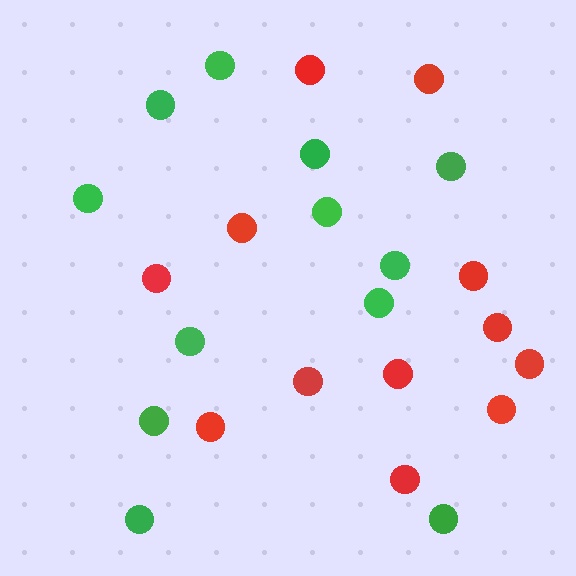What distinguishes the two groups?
There are 2 groups: one group of red circles (12) and one group of green circles (12).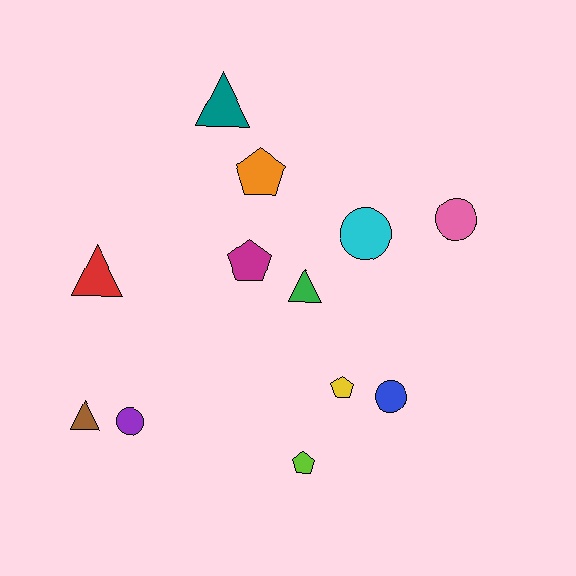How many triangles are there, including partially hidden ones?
There are 4 triangles.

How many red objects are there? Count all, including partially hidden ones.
There is 1 red object.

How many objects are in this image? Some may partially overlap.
There are 12 objects.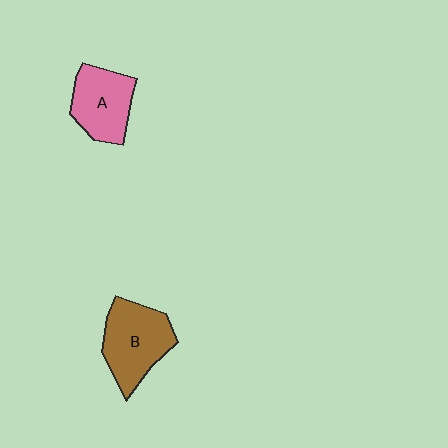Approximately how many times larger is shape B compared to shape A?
Approximately 1.2 times.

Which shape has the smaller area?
Shape A (pink).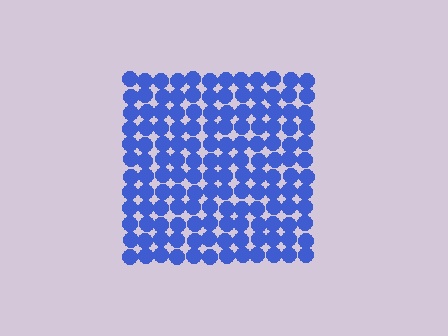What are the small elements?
The small elements are circles.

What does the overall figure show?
The overall figure shows a square.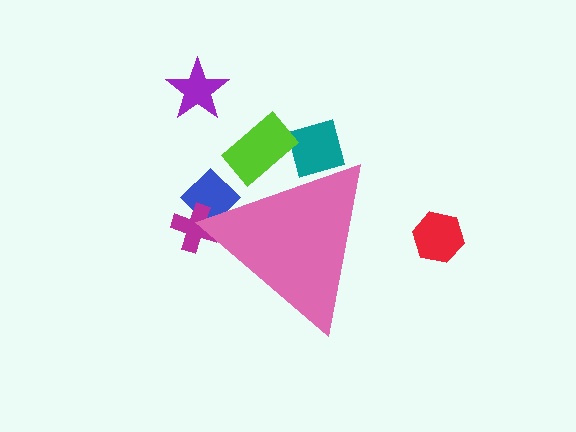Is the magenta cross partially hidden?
Yes, the magenta cross is partially hidden behind the pink triangle.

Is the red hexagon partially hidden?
No, the red hexagon is fully visible.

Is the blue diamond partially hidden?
Yes, the blue diamond is partially hidden behind the pink triangle.